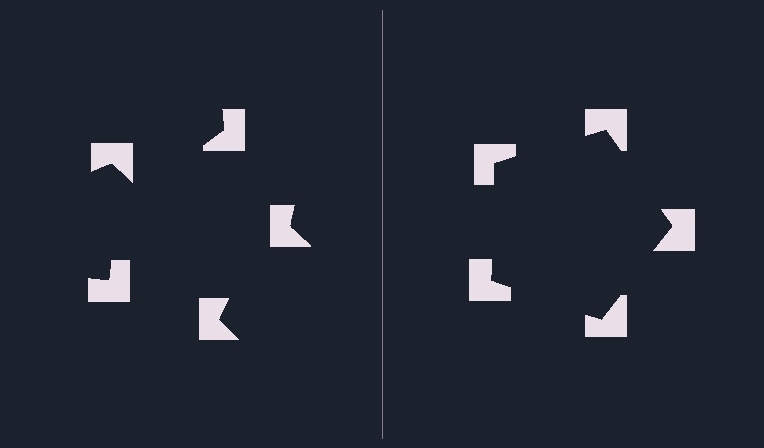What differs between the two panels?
The notched squares are positioned identically on both sides; only the wedge orientations differ. On the right they align to a pentagon; on the left they are misaligned.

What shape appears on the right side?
An illusory pentagon.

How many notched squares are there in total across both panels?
10 — 5 on each side.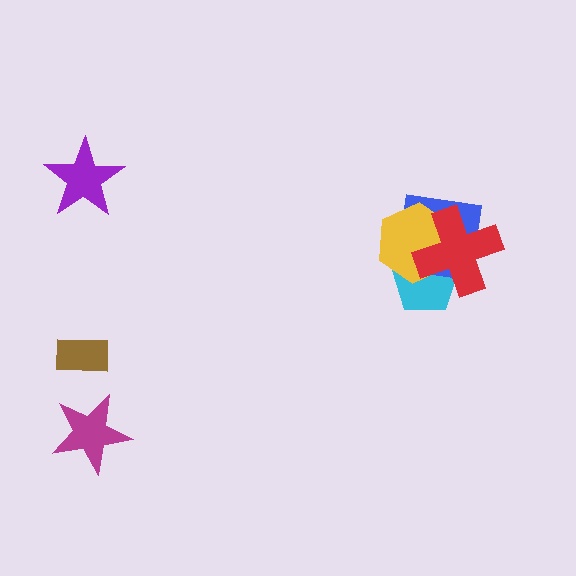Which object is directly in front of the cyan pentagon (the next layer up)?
The blue square is directly in front of the cyan pentagon.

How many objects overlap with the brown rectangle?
0 objects overlap with the brown rectangle.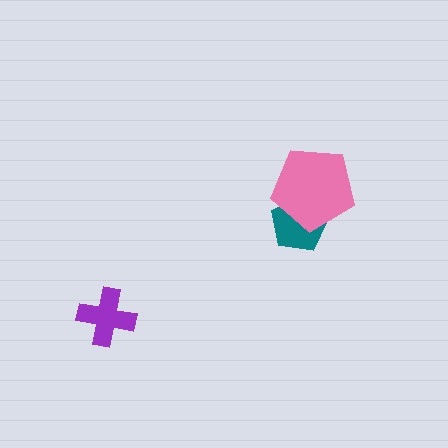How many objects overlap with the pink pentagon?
1 object overlaps with the pink pentagon.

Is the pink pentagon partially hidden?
No, no other shape covers it.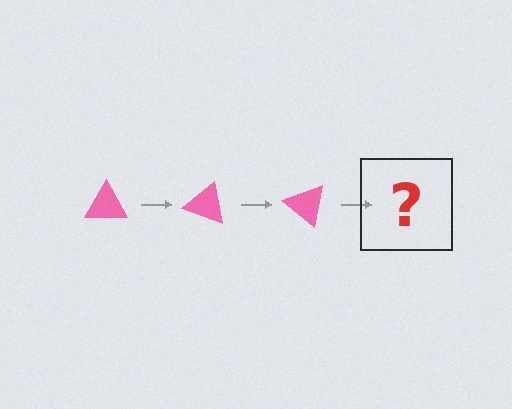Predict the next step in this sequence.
The next step is a pink triangle rotated 60 degrees.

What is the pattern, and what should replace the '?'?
The pattern is that the triangle rotates 20 degrees each step. The '?' should be a pink triangle rotated 60 degrees.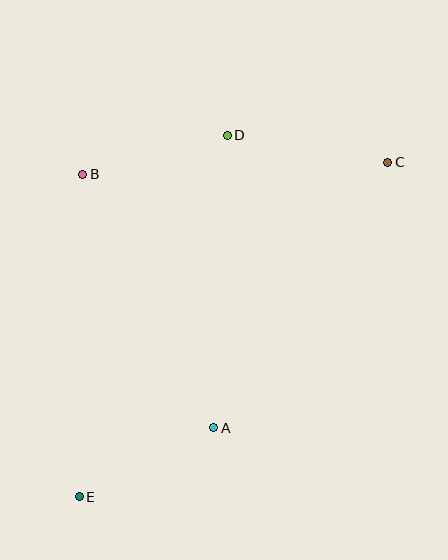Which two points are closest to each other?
Points B and D are closest to each other.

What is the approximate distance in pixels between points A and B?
The distance between A and B is approximately 285 pixels.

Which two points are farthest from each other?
Points C and E are farthest from each other.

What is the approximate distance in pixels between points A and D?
The distance between A and D is approximately 293 pixels.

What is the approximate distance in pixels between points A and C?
The distance between A and C is approximately 317 pixels.